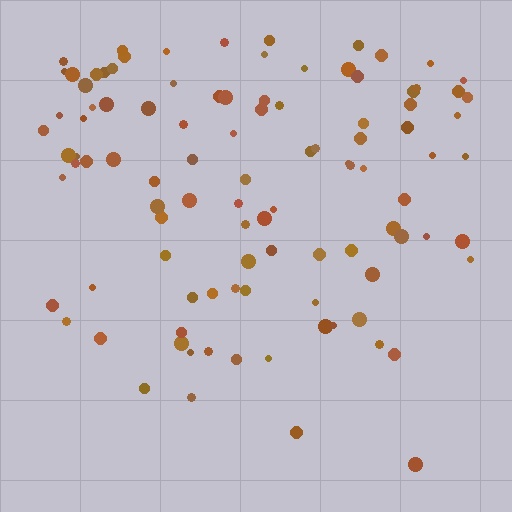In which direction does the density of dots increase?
From bottom to top, with the top side densest.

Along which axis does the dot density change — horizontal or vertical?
Vertical.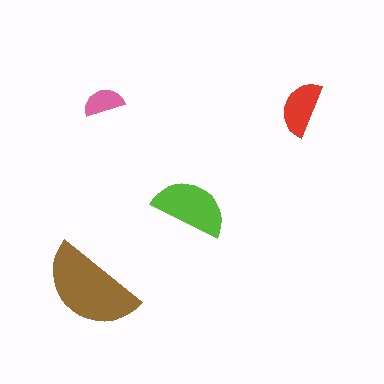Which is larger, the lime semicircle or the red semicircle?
The lime one.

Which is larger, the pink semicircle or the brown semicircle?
The brown one.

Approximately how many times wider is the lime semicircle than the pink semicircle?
About 2 times wider.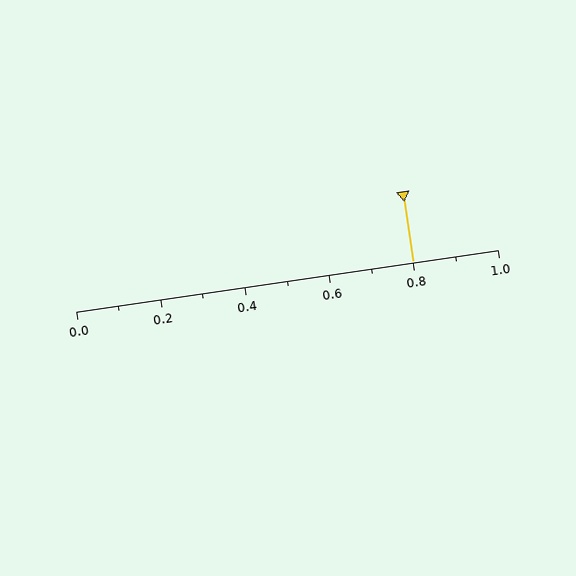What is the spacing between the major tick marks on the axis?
The major ticks are spaced 0.2 apart.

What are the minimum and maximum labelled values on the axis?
The axis runs from 0.0 to 1.0.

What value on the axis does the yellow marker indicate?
The marker indicates approximately 0.8.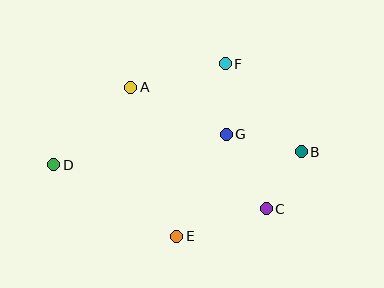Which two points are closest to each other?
Points B and C are closest to each other.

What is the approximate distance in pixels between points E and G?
The distance between E and G is approximately 113 pixels.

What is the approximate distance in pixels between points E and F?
The distance between E and F is approximately 179 pixels.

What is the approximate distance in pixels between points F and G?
The distance between F and G is approximately 70 pixels.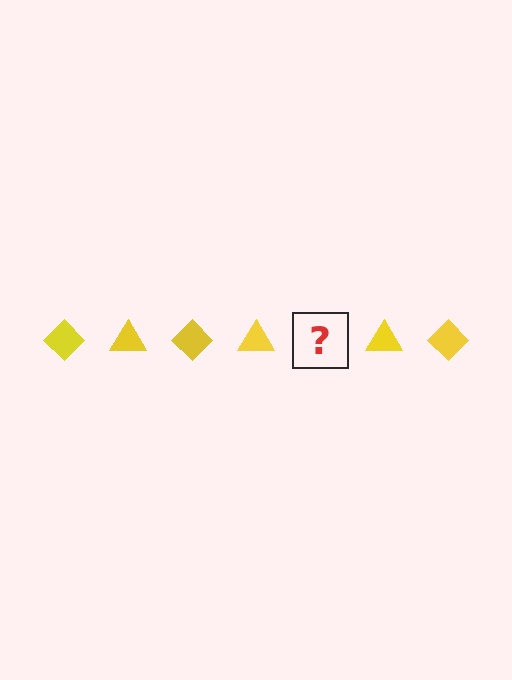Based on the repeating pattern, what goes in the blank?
The blank should be a yellow diamond.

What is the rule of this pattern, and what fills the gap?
The rule is that the pattern cycles through diamond, triangle shapes in yellow. The gap should be filled with a yellow diamond.